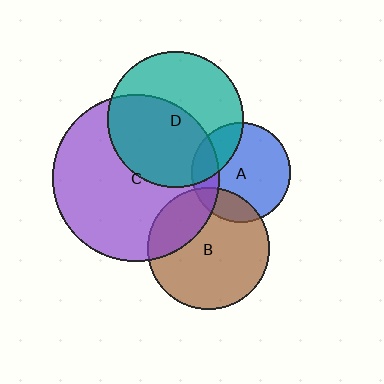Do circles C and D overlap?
Yes.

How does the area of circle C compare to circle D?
Approximately 1.5 times.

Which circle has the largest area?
Circle C (purple).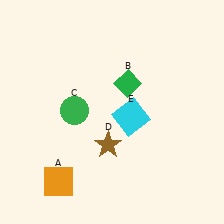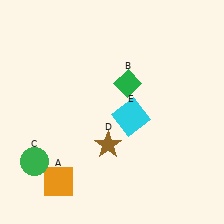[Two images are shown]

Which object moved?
The green circle (C) moved down.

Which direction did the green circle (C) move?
The green circle (C) moved down.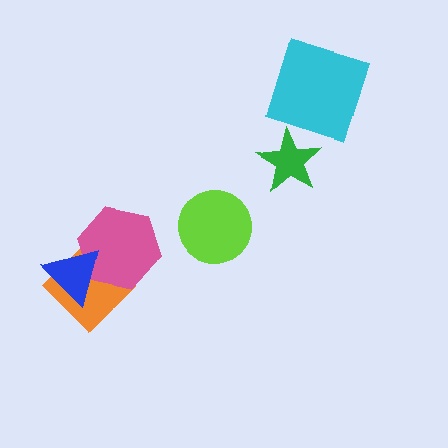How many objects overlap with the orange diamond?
2 objects overlap with the orange diamond.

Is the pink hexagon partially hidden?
Yes, it is partially covered by another shape.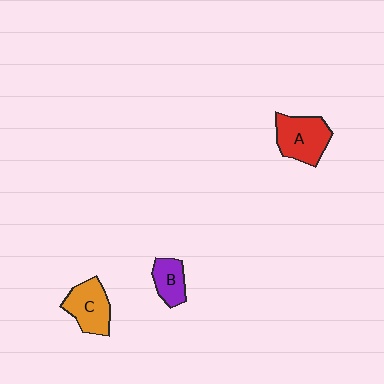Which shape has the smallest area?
Shape B (purple).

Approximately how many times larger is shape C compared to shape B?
Approximately 1.5 times.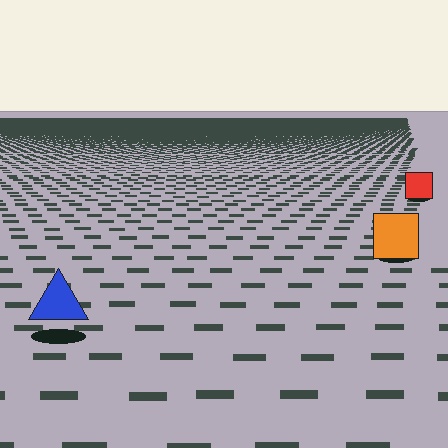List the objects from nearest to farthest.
From nearest to farthest: the blue triangle, the orange square, the red square.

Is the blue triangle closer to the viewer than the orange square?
Yes. The blue triangle is closer — you can tell from the texture gradient: the ground texture is coarser near it.